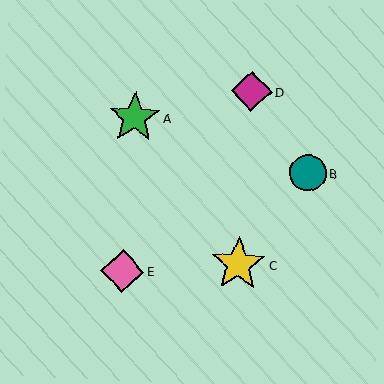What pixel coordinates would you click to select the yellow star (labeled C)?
Click at (238, 264) to select the yellow star C.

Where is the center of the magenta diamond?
The center of the magenta diamond is at (251, 91).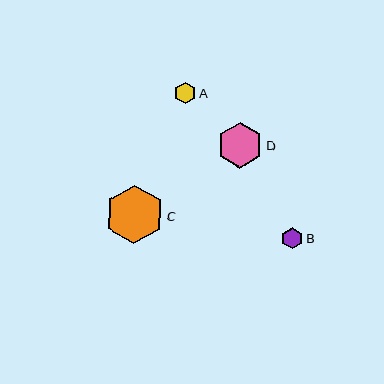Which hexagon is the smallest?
Hexagon B is the smallest with a size of approximately 21 pixels.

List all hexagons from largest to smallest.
From largest to smallest: C, D, A, B.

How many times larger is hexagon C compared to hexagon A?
Hexagon C is approximately 2.8 times the size of hexagon A.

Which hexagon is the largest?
Hexagon C is the largest with a size of approximately 59 pixels.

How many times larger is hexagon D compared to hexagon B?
Hexagon D is approximately 2.1 times the size of hexagon B.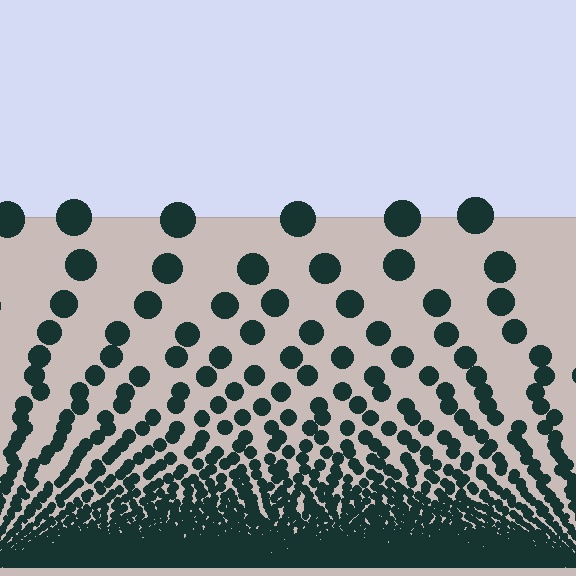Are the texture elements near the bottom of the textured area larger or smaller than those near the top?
Smaller. The gradient is inverted — elements near the bottom are smaller and denser.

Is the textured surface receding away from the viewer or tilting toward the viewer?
The surface appears to tilt toward the viewer. Texture elements get larger and sparser toward the top.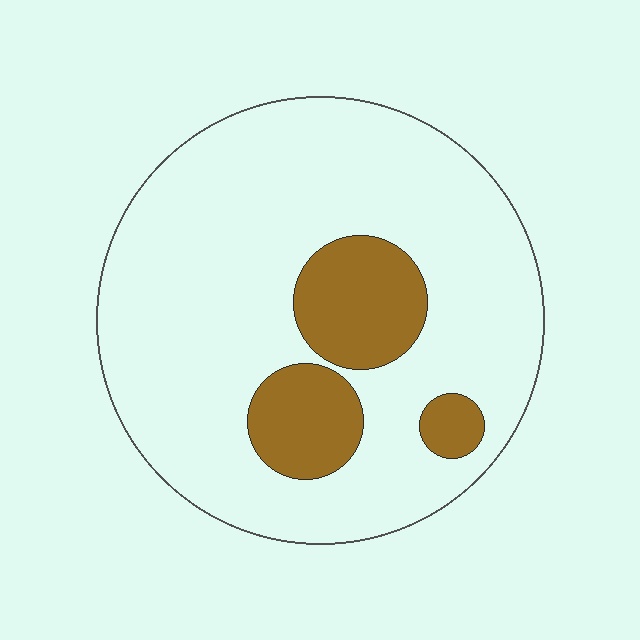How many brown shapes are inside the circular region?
3.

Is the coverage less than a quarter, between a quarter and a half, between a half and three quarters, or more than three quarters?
Less than a quarter.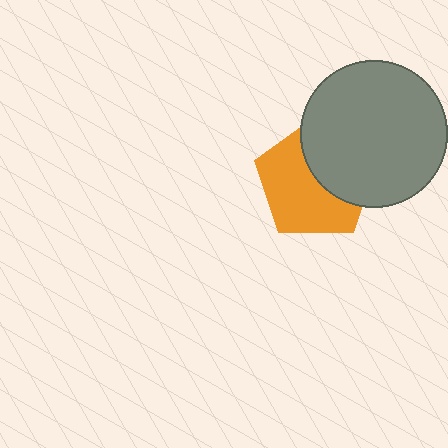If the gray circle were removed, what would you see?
You would see the complete orange pentagon.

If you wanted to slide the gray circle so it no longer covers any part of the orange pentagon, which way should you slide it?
Slide it toward the upper-right — that is the most direct way to separate the two shapes.